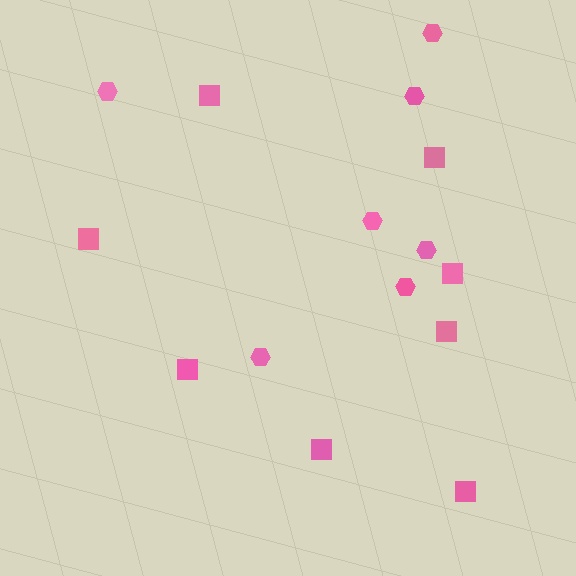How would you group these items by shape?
There are 2 groups: one group of hexagons (7) and one group of squares (8).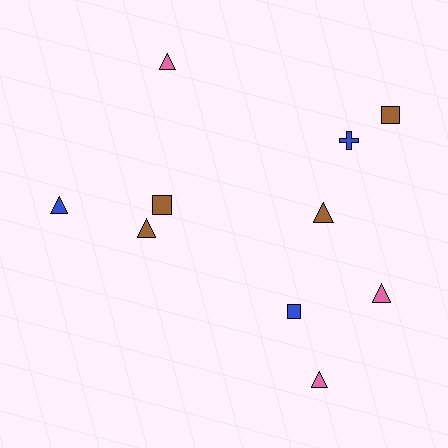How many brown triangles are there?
There are 2 brown triangles.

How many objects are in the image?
There are 10 objects.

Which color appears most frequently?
Brown, with 4 objects.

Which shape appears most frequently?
Triangle, with 6 objects.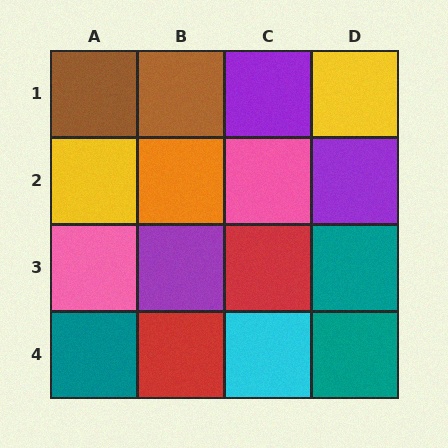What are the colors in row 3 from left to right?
Pink, purple, red, teal.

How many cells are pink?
2 cells are pink.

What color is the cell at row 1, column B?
Brown.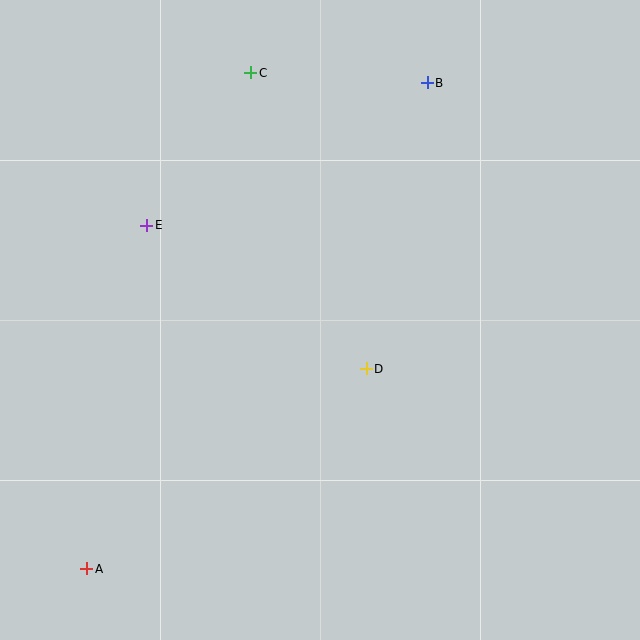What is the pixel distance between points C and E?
The distance between C and E is 185 pixels.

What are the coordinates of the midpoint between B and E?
The midpoint between B and E is at (287, 154).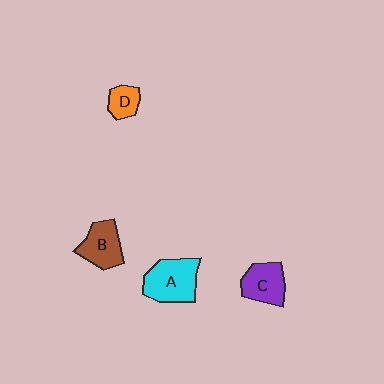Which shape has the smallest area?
Shape D (orange).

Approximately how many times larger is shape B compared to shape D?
Approximately 1.8 times.